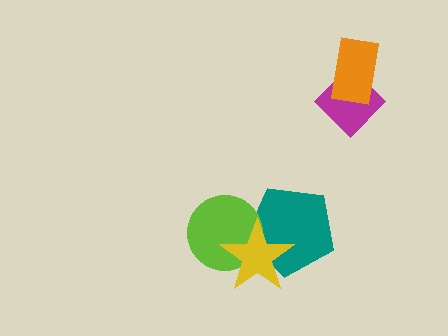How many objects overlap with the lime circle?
2 objects overlap with the lime circle.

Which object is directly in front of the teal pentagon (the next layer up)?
The lime circle is directly in front of the teal pentagon.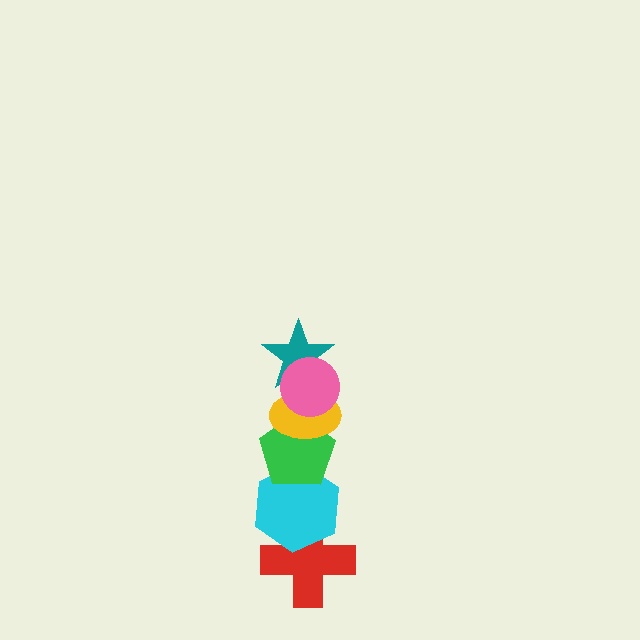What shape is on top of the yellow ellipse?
The teal star is on top of the yellow ellipse.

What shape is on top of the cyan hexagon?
The green pentagon is on top of the cyan hexagon.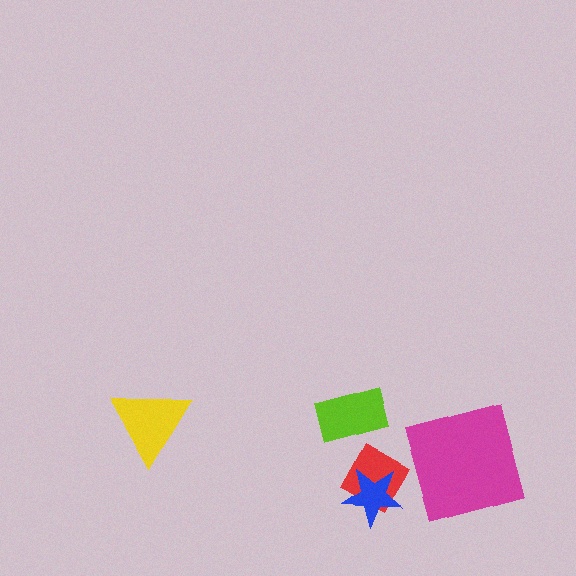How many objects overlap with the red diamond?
1 object overlaps with the red diamond.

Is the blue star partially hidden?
No, no other shape covers it.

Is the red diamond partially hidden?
Yes, it is partially covered by another shape.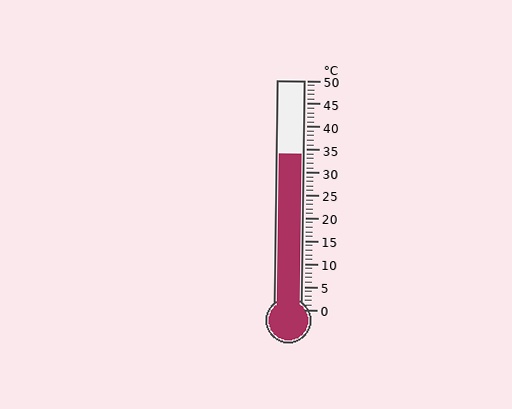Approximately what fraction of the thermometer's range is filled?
The thermometer is filled to approximately 70% of its range.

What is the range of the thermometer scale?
The thermometer scale ranges from 0°C to 50°C.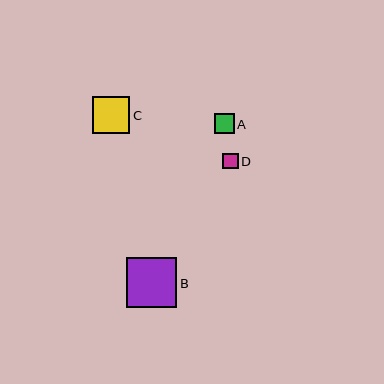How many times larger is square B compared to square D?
Square B is approximately 3.2 times the size of square D.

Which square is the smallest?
Square D is the smallest with a size of approximately 16 pixels.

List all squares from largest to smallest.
From largest to smallest: B, C, A, D.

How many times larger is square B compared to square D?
Square B is approximately 3.2 times the size of square D.